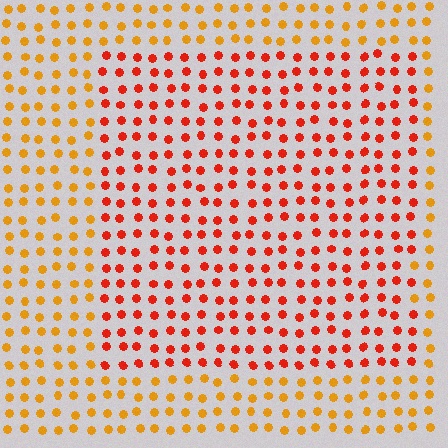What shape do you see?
I see a rectangle.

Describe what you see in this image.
The image is filled with small orange elements in a uniform arrangement. A rectangle-shaped region is visible where the elements are tinted to a slightly different hue, forming a subtle color boundary.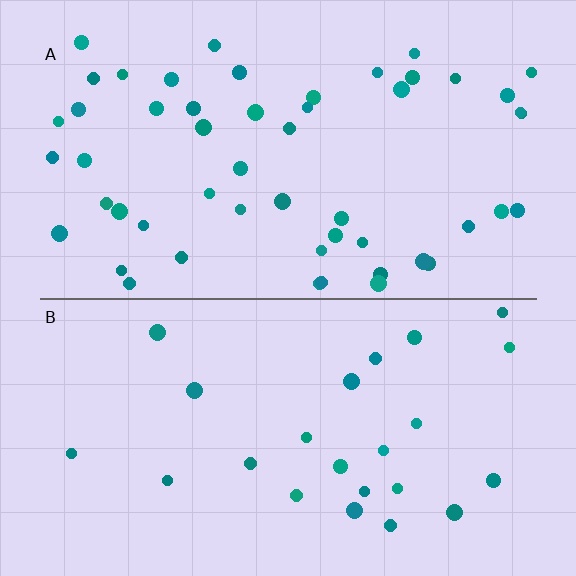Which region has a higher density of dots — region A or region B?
A (the top).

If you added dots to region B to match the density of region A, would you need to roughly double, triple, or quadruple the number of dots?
Approximately double.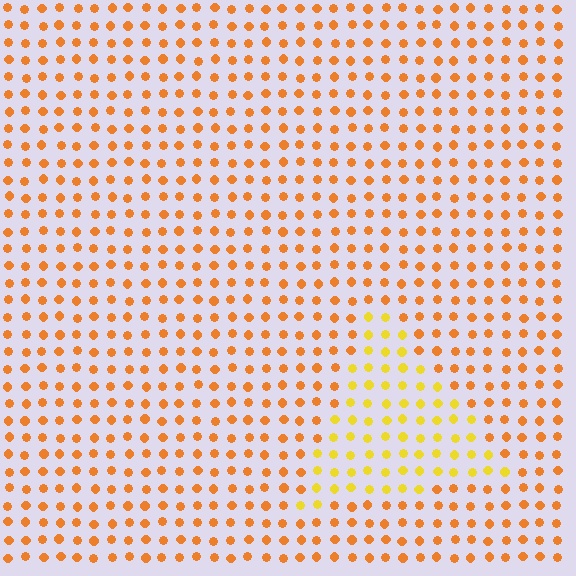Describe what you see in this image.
The image is filled with small orange elements in a uniform arrangement. A triangle-shaped region is visible where the elements are tinted to a slightly different hue, forming a subtle color boundary.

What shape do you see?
I see a triangle.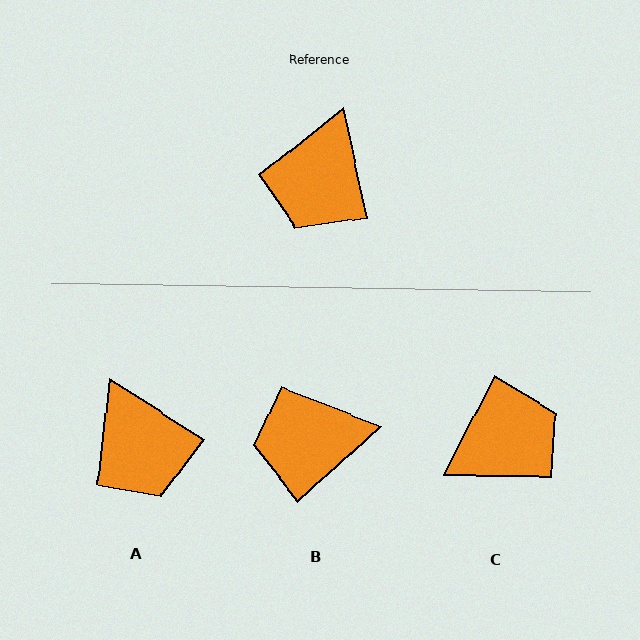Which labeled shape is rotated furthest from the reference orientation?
C, about 141 degrees away.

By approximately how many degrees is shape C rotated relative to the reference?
Approximately 141 degrees counter-clockwise.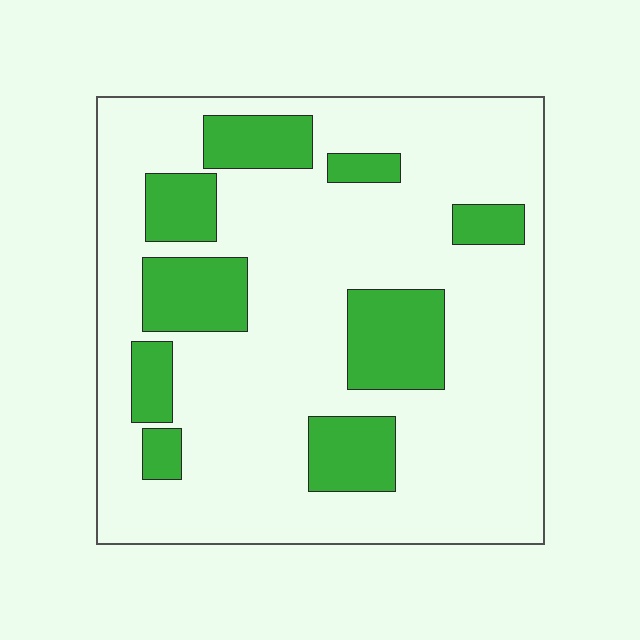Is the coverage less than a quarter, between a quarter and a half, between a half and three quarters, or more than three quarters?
Less than a quarter.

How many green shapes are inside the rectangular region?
9.